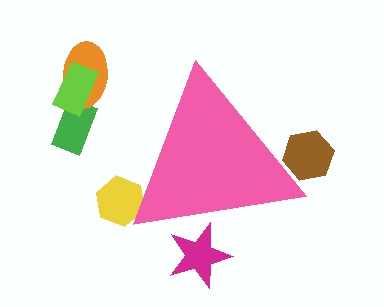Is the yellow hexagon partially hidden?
Yes, the yellow hexagon is partially hidden behind the pink triangle.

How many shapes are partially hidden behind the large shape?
3 shapes are partially hidden.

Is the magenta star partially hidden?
Yes, the magenta star is partially hidden behind the pink triangle.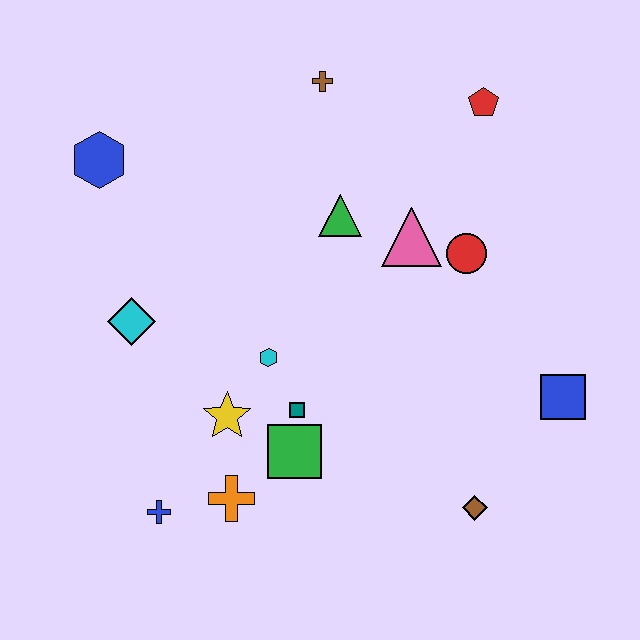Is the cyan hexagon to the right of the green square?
No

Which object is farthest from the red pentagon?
The blue cross is farthest from the red pentagon.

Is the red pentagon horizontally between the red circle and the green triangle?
No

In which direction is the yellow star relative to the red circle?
The yellow star is to the left of the red circle.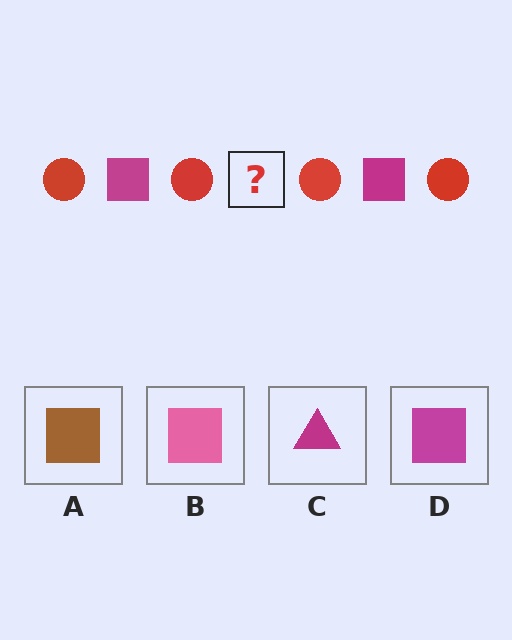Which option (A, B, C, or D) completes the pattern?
D.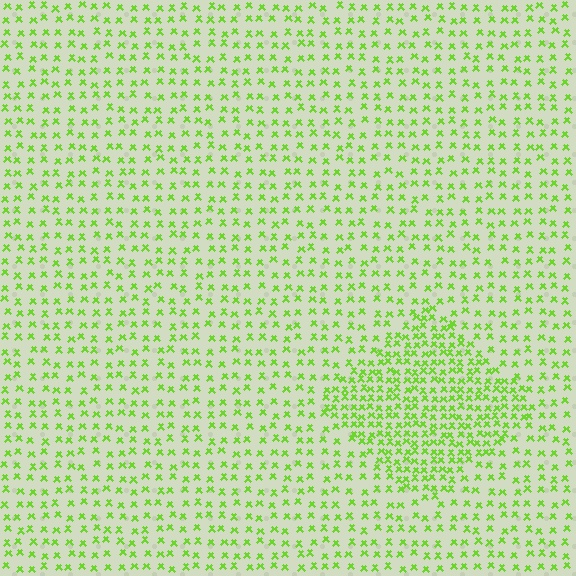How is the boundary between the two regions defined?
The boundary is defined by a change in element density (approximately 2.0x ratio). All elements are the same color, size, and shape.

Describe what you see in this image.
The image contains small lime elements arranged at two different densities. A diamond-shaped region is visible where the elements are more densely packed than the surrounding area.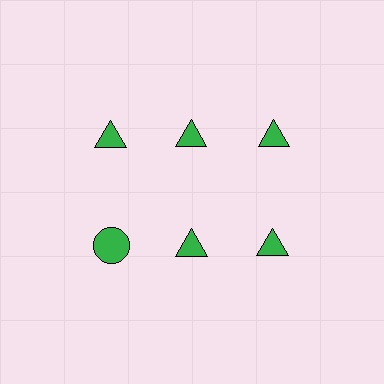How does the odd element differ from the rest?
It has a different shape: circle instead of triangle.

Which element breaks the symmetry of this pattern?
The green circle in the second row, leftmost column breaks the symmetry. All other shapes are green triangles.